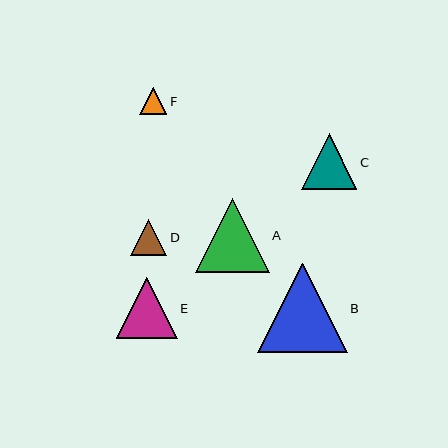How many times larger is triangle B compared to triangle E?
Triangle B is approximately 1.5 times the size of triangle E.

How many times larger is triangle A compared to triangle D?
Triangle A is approximately 2.0 times the size of triangle D.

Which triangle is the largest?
Triangle B is the largest with a size of approximately 89 pixels.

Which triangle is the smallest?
Triangle F is the smallest with a size of approximately 27 pixels.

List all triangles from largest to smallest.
From largest to smallest: B, A, E, C, D, F.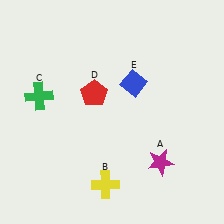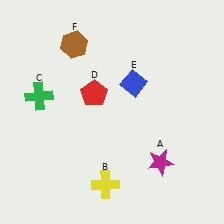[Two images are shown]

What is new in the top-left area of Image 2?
A brown hexagon (F) was added in the top-left area of Image 2.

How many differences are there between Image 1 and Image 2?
There is 1 difference between the two images.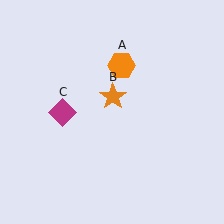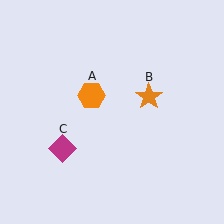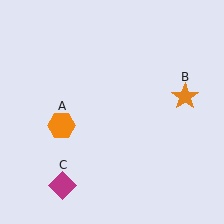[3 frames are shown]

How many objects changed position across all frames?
3 objects changed position: orange hexagon (object A), orange star (object B), magenta diamond (object C).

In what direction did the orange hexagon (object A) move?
The orange hexagon (object A) moved down and to the left.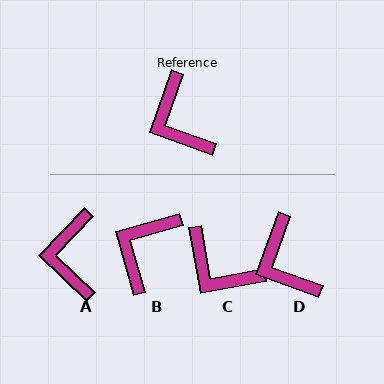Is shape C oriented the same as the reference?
No, it is off by about 30 degrees.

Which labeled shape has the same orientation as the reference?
D.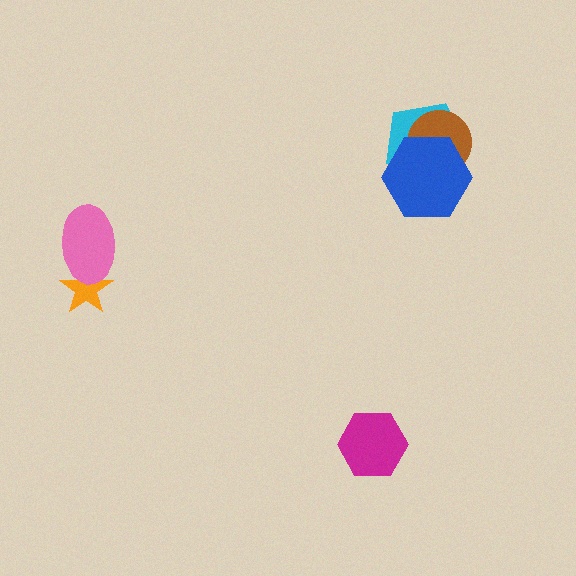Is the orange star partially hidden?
Yes, it is partially covered by another shape.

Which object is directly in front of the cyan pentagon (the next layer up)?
The brown circle is directly in front of the cyan pentagon.